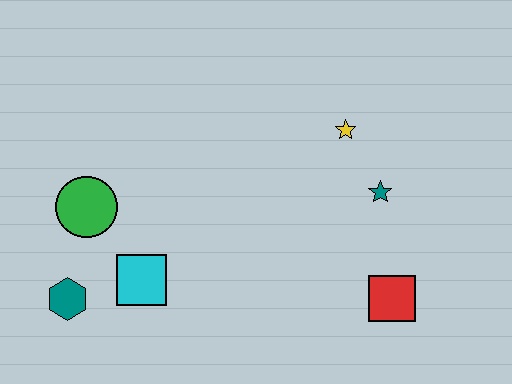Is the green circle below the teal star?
Yes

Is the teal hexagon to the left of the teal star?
Yes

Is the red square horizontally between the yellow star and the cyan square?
No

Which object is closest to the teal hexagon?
The cyan square is closest to the teal hexagon.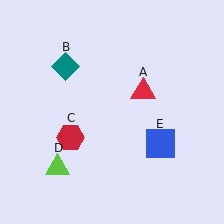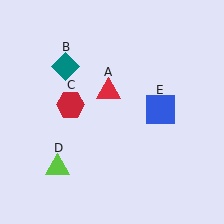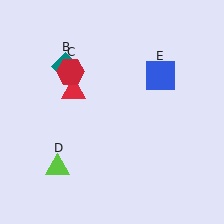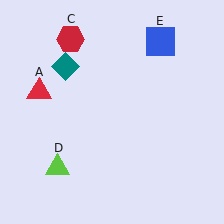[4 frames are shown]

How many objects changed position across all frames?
3 objects changed position: red triangle (object A), red hexagon (object C), blue square (object E).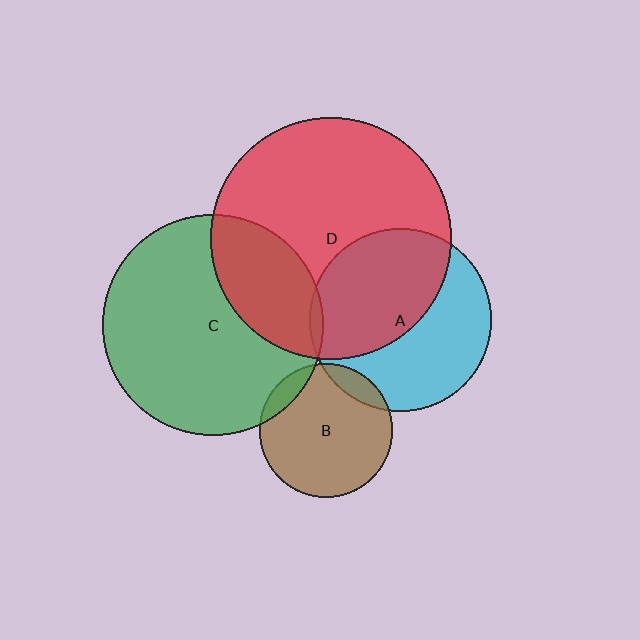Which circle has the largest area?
Circle D (red).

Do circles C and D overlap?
Yes.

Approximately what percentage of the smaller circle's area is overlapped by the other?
Approximately 30%.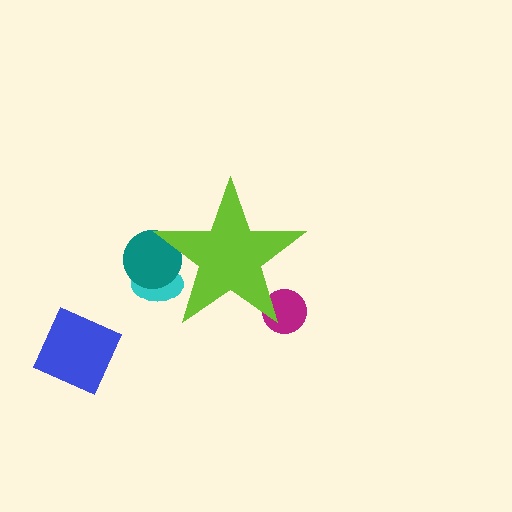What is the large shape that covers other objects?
A lime star.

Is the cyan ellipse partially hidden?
Yes, the cyan ellipse is partially hidden behind the lime star.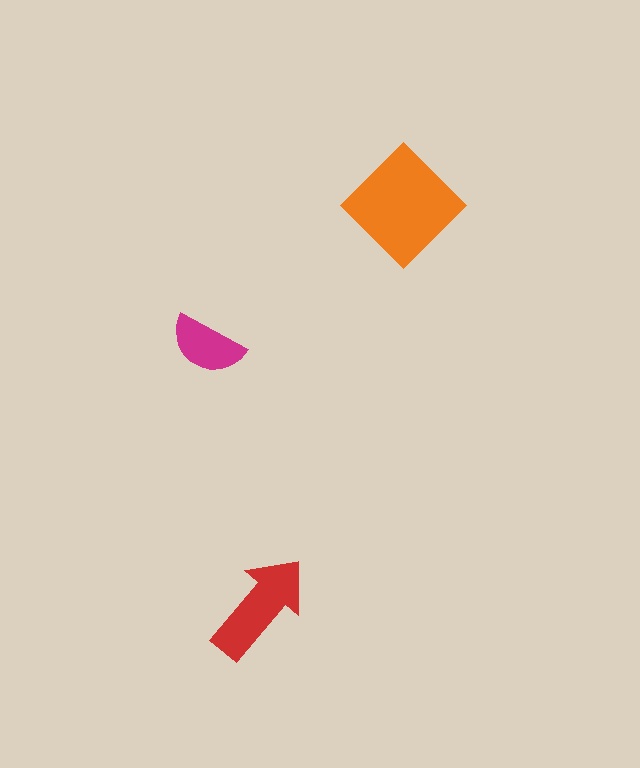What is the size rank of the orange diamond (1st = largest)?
1st.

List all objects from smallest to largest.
The magenta semicircle, the red arrow, the orange diamond.